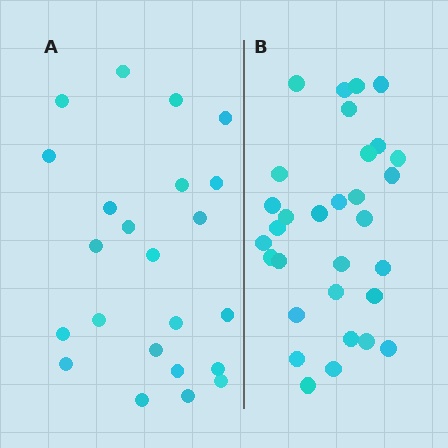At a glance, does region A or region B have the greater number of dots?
Region B (the right region) has more dots.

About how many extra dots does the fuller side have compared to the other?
Region B has roughly 8 or so more dots than region A.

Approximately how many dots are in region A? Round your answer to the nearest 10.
About 20 dots. (The exact count is 23, which rounds to 20.)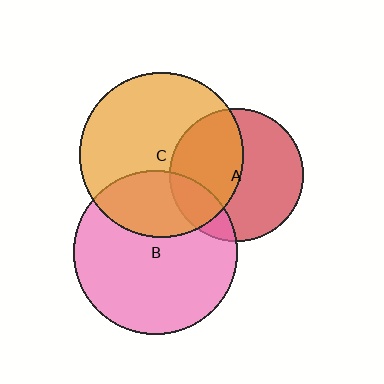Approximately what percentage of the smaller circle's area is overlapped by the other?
Approximately 45%.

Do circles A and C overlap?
Yes.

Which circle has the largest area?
Circle C (orange).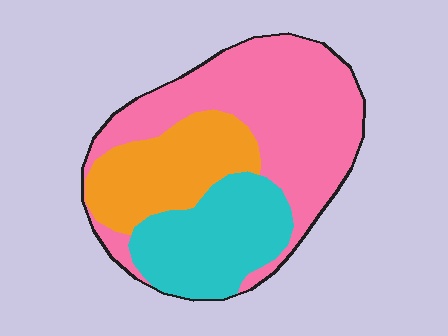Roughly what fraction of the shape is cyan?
Cyan takes up between a sixth and a third of the shape.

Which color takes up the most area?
Pink, at roughly 50%.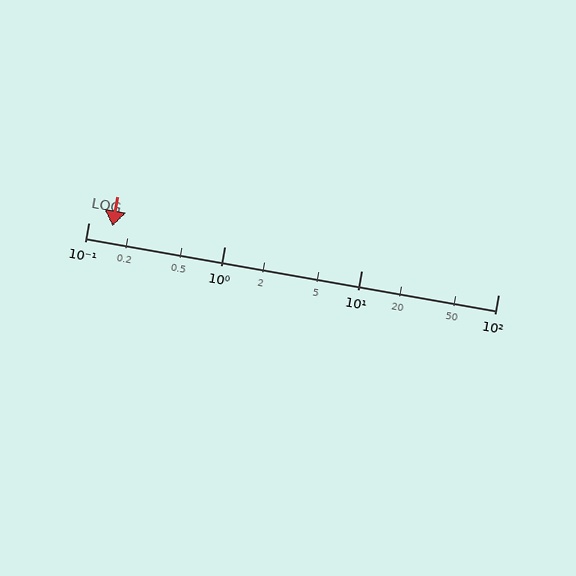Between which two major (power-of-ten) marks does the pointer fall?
The pointer is between 0.1 and 1.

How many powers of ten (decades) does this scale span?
The scale spans 3 decades, from 0.1 to 100.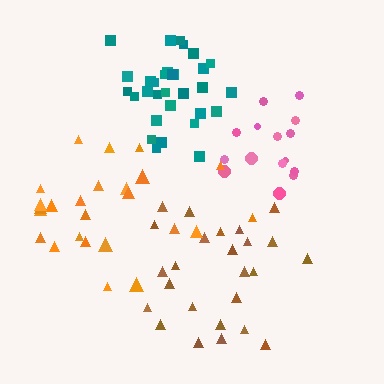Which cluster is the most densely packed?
Teal.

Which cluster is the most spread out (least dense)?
Orange.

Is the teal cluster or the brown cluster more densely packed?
Teal.